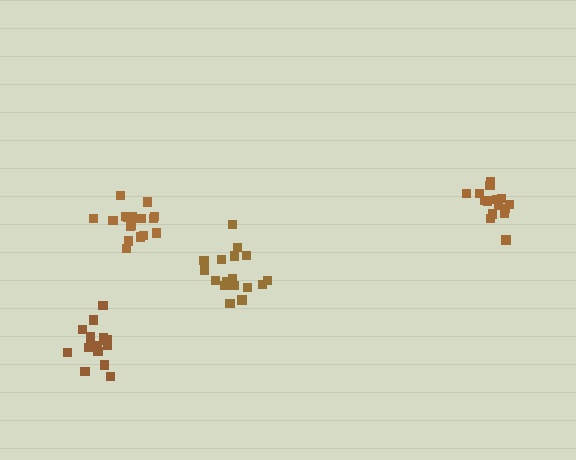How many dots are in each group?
Group 1: 15 dots, Group 2: 17 dots, Group 3: 15 dots, Group 4: 18 dots (65 total).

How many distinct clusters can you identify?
There are 4 distinct clusters.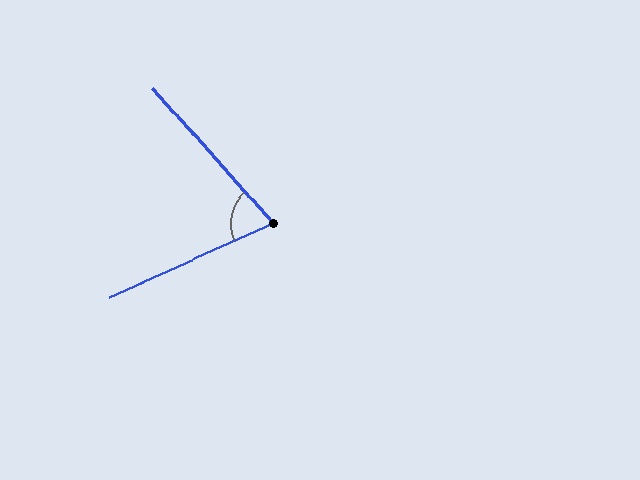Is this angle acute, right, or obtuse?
It is acute.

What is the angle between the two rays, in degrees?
Approximately 73 degrees.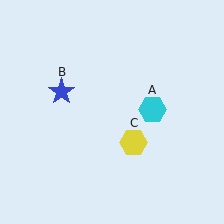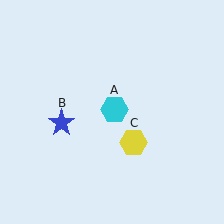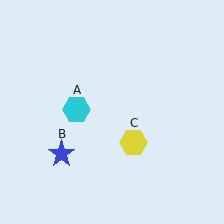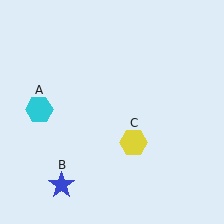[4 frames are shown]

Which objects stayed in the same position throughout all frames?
Yellow hexagon (object C) remained stationary.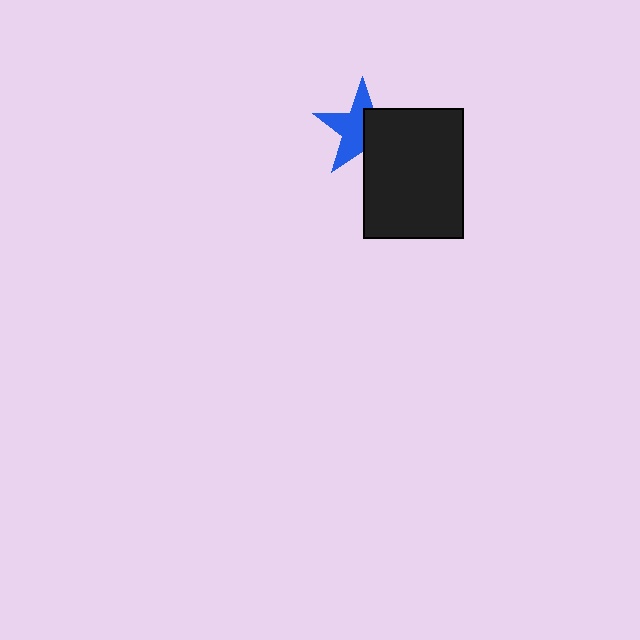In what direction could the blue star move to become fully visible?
The blue star could move toward the upper-left. That would shift it out from behind the black rectangle entirely.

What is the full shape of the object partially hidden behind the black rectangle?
The partially hidden object is a blue star.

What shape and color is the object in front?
The object in front is a black rectangle.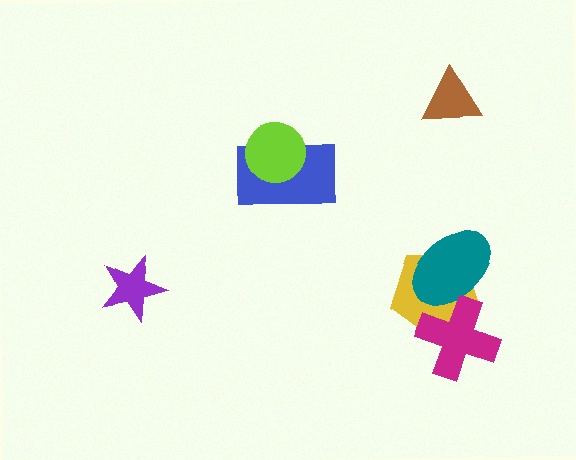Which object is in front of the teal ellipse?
The magenta cross is in front of the teal ellipse.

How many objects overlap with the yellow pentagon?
2 objects overlap with the yellow pentagon.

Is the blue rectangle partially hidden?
Yes, it is partially covered by another shape.